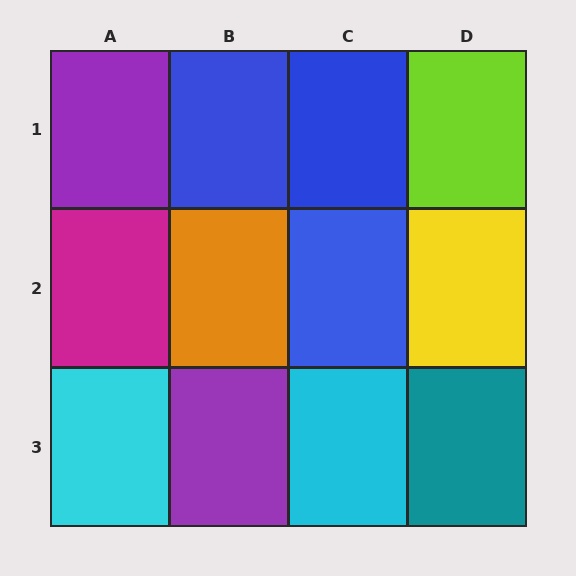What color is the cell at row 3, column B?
Purple.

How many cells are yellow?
1 cell is yellow.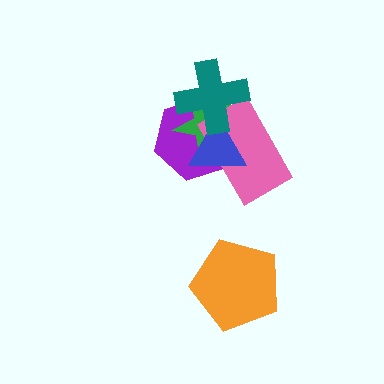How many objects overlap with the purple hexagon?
4 objects overlap with the purple hexagon.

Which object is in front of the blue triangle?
The teal cross is in front of the blue triangle.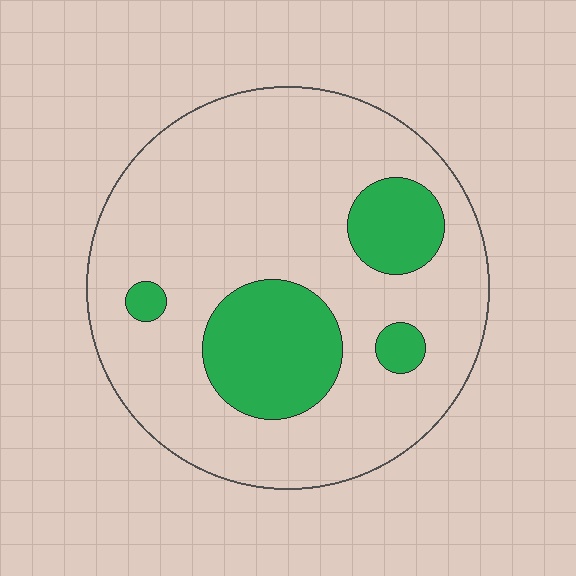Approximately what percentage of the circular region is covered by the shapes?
Approximately 20%.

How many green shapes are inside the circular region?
4.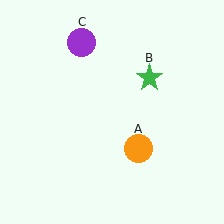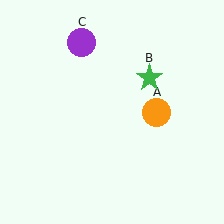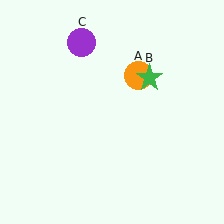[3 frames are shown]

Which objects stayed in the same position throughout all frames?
Green star (object B) and purple circle (object C) remained stationary.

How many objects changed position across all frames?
1 object changed position: orange circle (object A).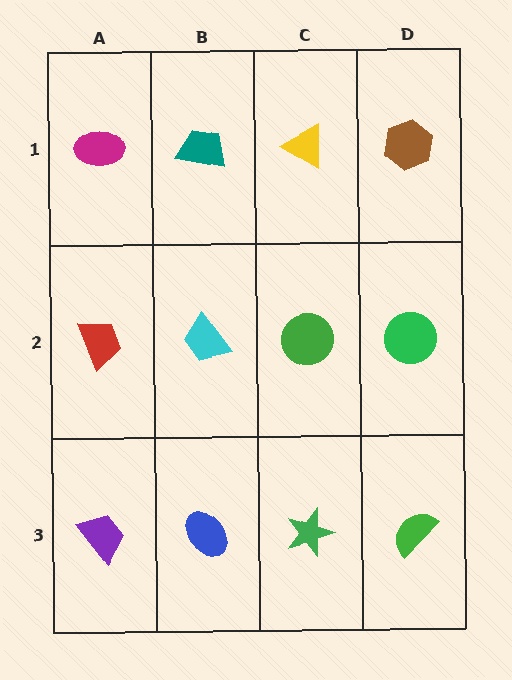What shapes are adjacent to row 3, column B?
A cyan trapezoid (row 2, column B), a purple trapezoid (row 3, column A), a green star (row 3, column C).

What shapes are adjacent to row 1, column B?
A cyan trapezoid (row 2, column B), a magenta ellipse (row 1, column A), a yellow triangle (row 1, column C).